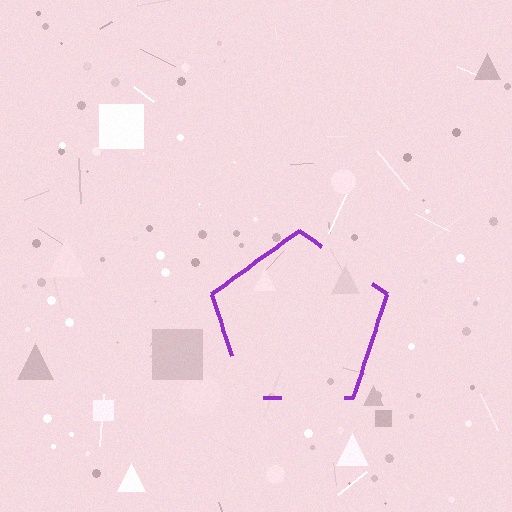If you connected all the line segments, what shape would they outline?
They would outline a pentagon.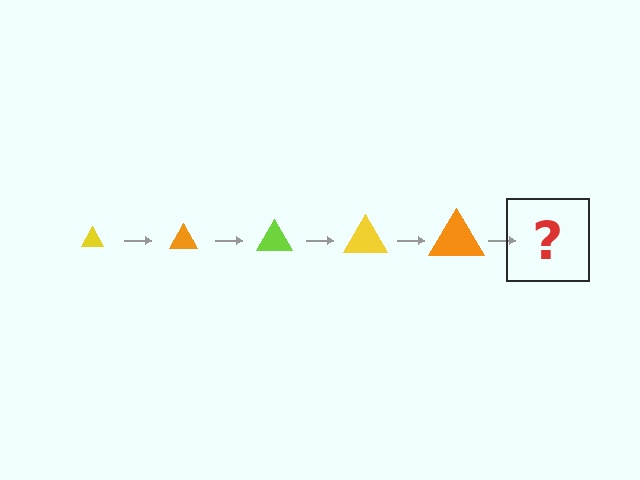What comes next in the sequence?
The next element should be a lime triangle, larger than the previous one.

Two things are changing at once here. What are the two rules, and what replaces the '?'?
The two rules are that the triangle grows larger each step and the color cycles through yellow, orange, and lime. The '?' should be a lime triangle, larger than the previous one.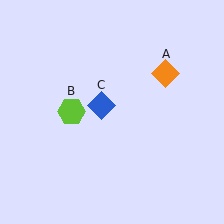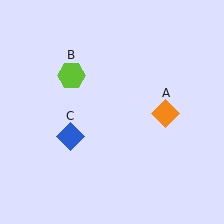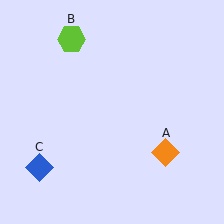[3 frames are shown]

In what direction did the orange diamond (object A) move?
The orange diamond (object A) moved down.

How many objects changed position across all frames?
3 objects changed position: orange diamond (object A), lime hexagon (object B), blue diamond (object C).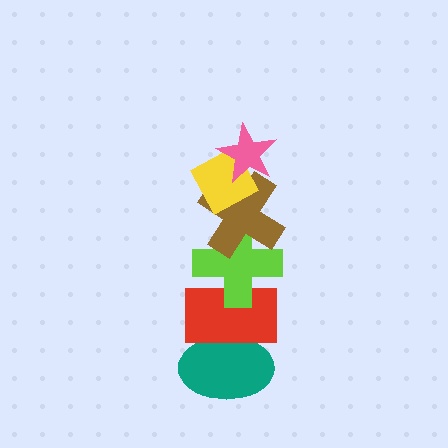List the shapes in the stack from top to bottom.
From top to bottom: the pink star, the yellow diamond, the brown cross, the lime cross, the red rectangle, the teal ellipse.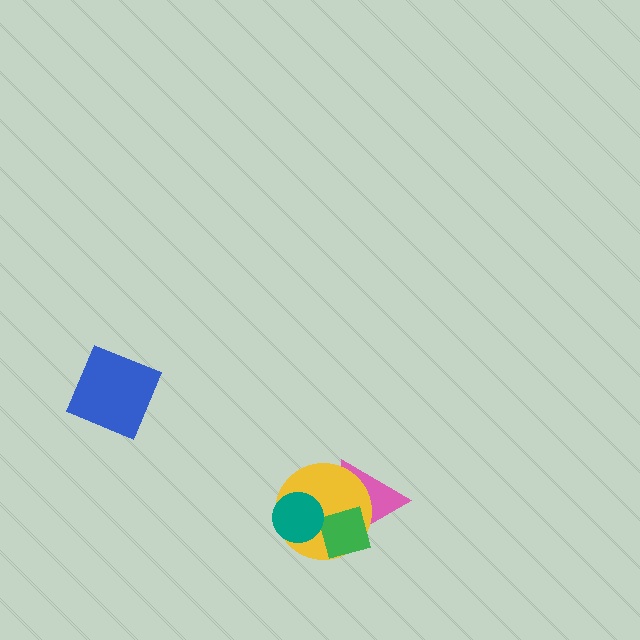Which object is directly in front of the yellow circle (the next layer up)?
The green diamond is directly in front of the yellow circle.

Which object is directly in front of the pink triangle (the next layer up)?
The yellow circle is directly in front of the pink triangle.